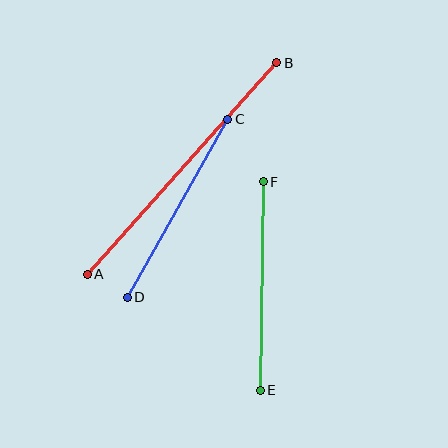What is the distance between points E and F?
The distance is approximately 209 pixels.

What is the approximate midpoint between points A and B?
The midpoint is at approximately (182, 169) pixels.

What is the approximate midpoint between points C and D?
The midpoint is at approximately (178, 208) pixels.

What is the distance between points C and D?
The distance is approximately 204 pixels.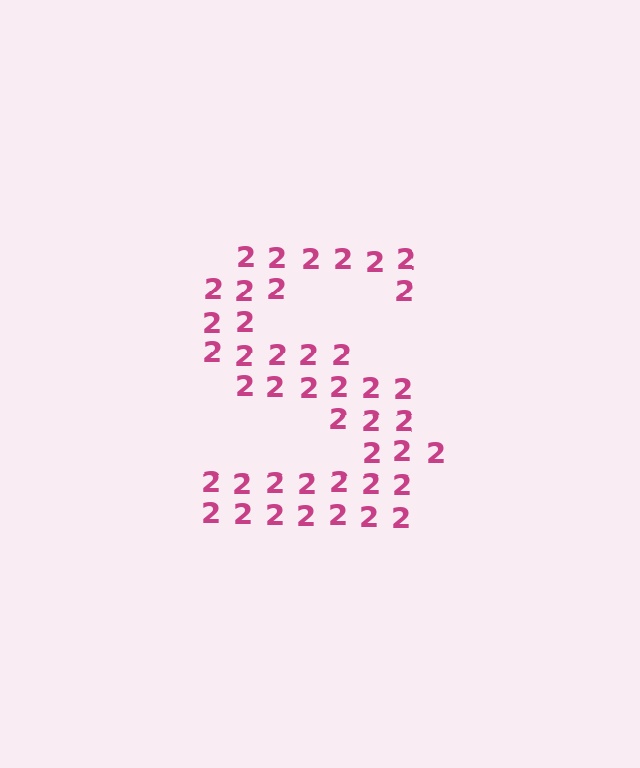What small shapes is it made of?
It is made of small digit 2's.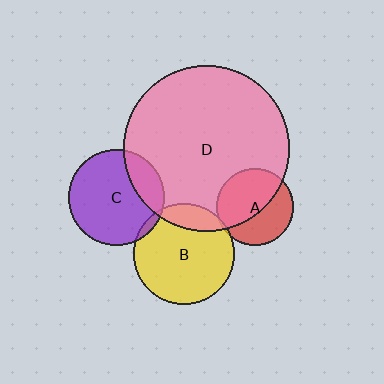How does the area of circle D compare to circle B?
Approximately 2.7 times.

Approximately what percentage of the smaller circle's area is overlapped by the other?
Approximately 5%.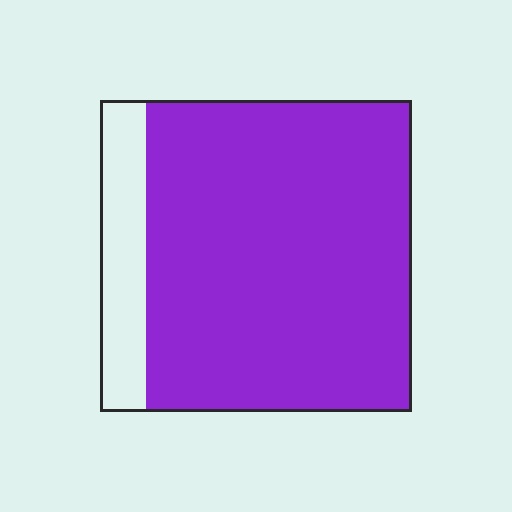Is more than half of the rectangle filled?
Yes.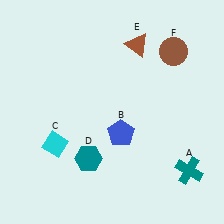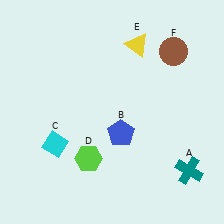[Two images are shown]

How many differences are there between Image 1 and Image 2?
There are 2 differences between the two images.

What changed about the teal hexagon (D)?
In Image 1, D is teal. In Image 2, it changed to lime.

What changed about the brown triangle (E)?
In Image 1, E is brown. In Image 2, it changed to yellow.